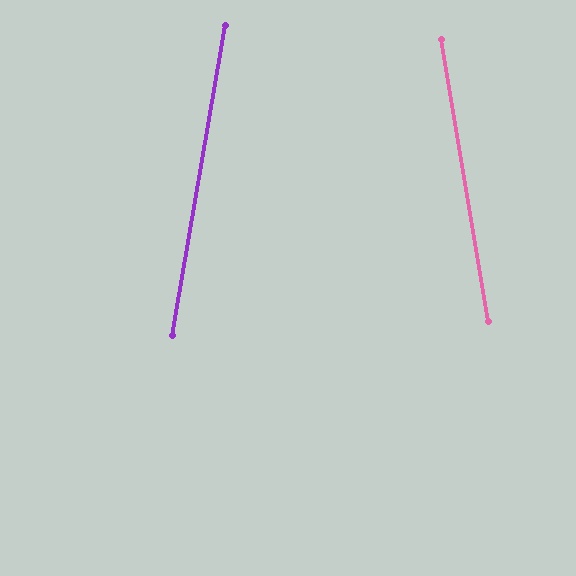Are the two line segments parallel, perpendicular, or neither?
Neither parallel nor perpendicular — they differ by about 19°.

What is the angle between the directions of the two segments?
Approximately 19 degrees.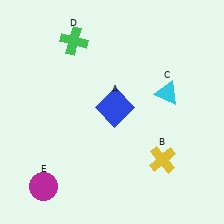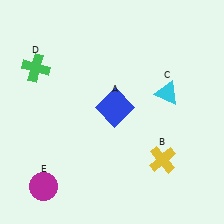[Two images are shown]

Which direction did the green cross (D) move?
The green cross (D) moved left.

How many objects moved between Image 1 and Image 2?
1 object moved between the two images.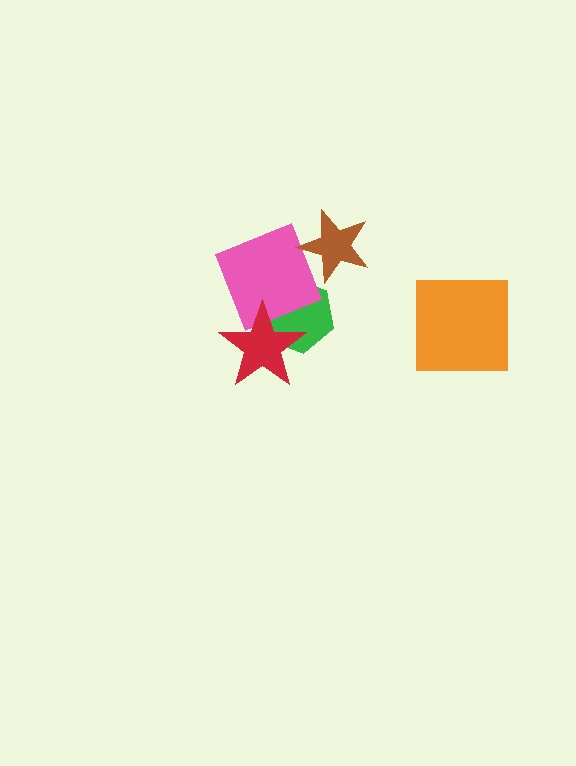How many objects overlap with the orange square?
0 objects overlap with the orange square.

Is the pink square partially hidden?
Yes, it is partially covered by another shape.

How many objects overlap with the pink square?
2 objects overlap with the pink square.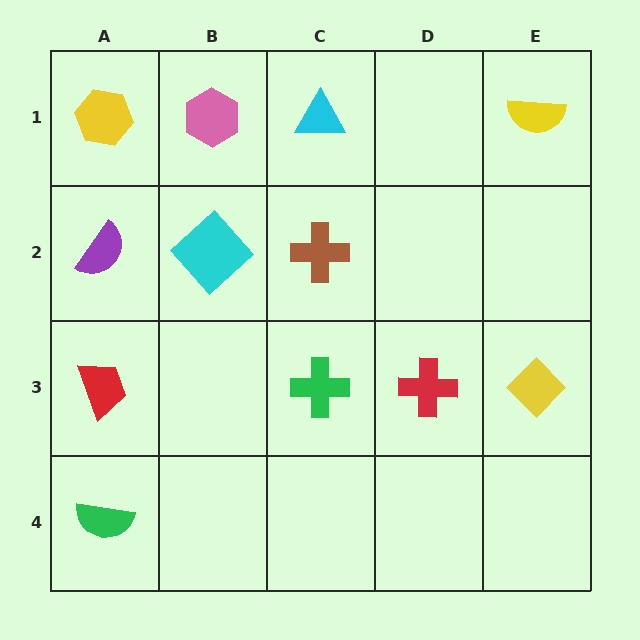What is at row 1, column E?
A yellow semicircle.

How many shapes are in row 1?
4 shapes.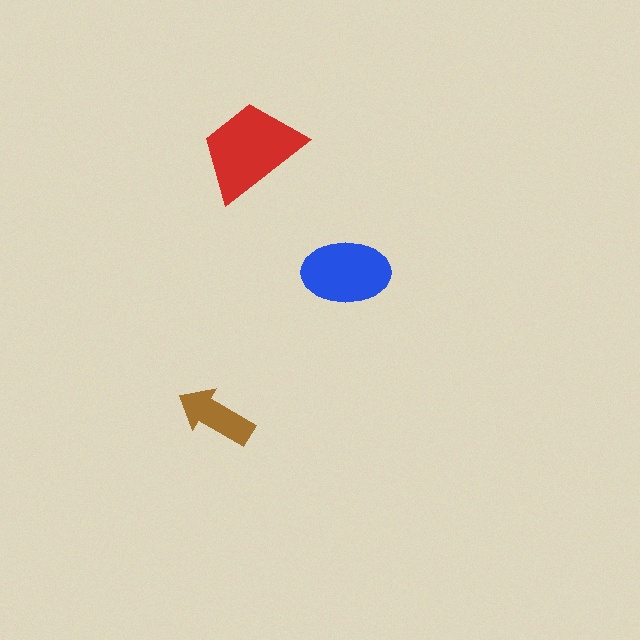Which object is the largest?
The red trapezoid.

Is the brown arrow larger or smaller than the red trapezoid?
Smaller.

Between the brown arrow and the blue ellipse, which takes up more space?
The blue ellipse.